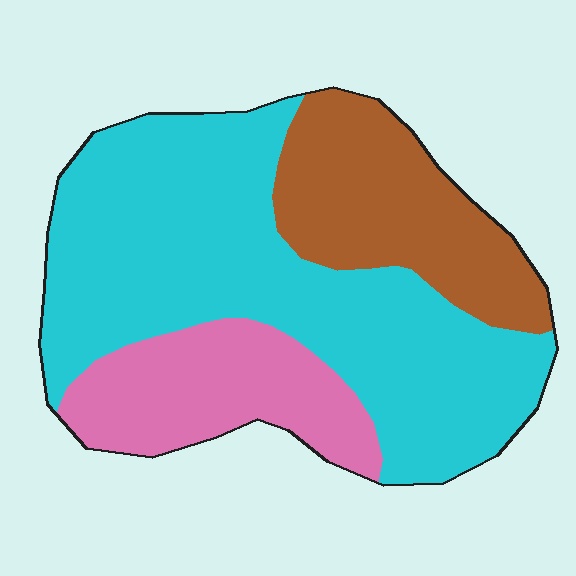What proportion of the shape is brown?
Brown covers about 25% of the shape.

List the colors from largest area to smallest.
From largest to smallest: cyan, brown, pink.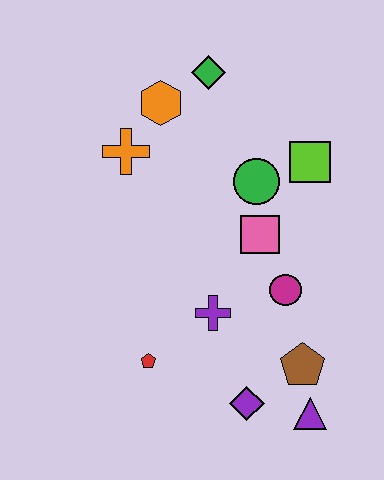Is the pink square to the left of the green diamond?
No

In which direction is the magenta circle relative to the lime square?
The magenta circle is below the lime square.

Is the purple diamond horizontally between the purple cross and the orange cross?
No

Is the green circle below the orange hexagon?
Yes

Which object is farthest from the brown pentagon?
The green diamond is farthest from the brown pentagon.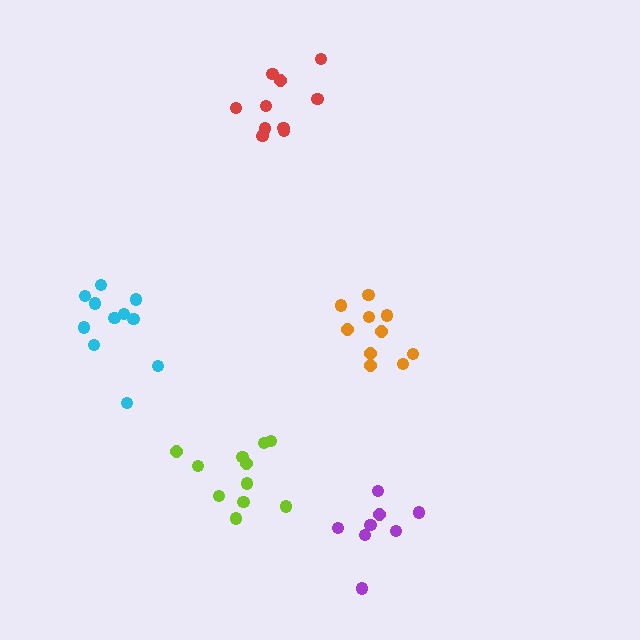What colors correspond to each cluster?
The clusters are colored: orange, red, lime, cyan, purple.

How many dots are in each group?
Group 1: 10 dots, Group 2: 10 dots, Group 3: 11 dots, Group 4: 11 dots, Group 5: 8 dots (50 total).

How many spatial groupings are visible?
There are 5 spatial groupings.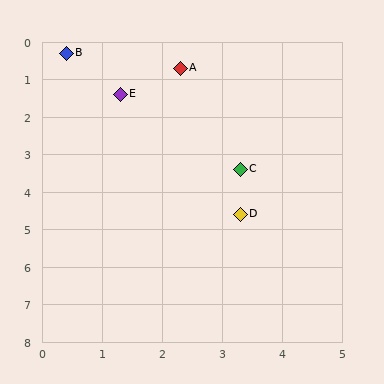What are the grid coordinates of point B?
Point B is at approximately (0.4, 0.3).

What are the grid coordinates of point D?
Point D is at approximately (3.3, 4.6).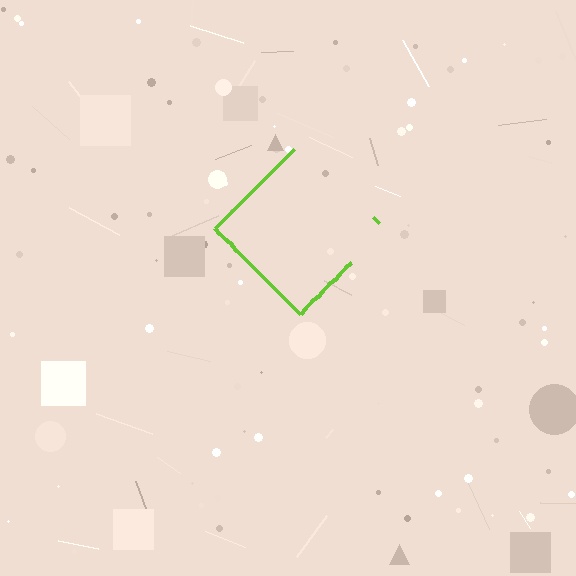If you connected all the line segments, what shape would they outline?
They would outline a diamond.